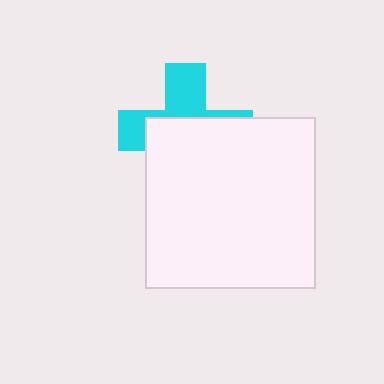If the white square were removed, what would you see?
You would see the complete cyan cross.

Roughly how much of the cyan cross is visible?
A small part of it is visible (roughly 41%).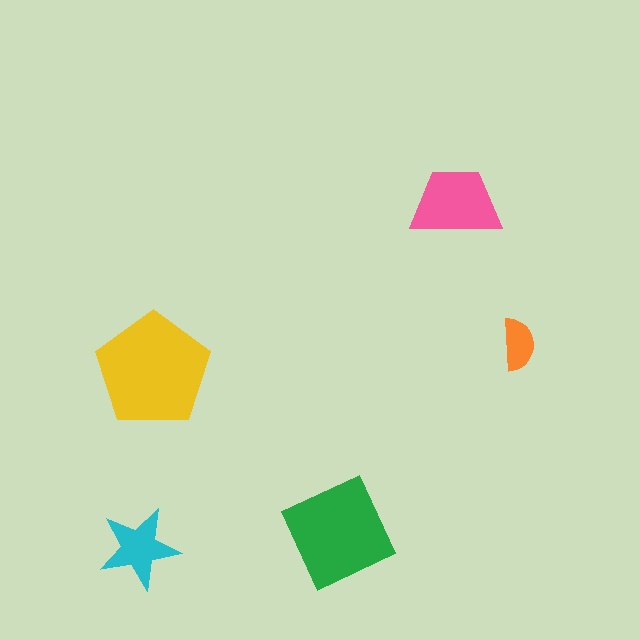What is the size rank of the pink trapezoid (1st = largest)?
3rd.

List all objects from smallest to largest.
The orange semicircle, the cyan star, the pink trapezoid, the green diamond, the yellow pentagon.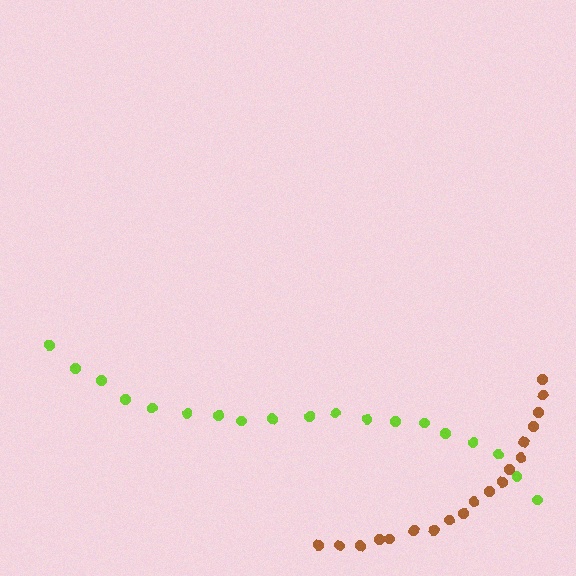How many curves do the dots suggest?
There are 2 distinct paths.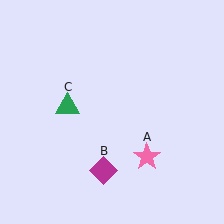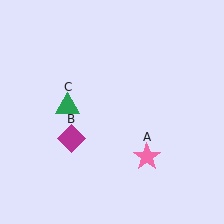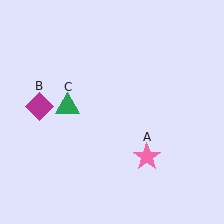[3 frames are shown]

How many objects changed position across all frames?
1 object changed position: magenta diamond (object B).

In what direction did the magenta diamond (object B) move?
The magenta diamond (object B) moved up and to the left.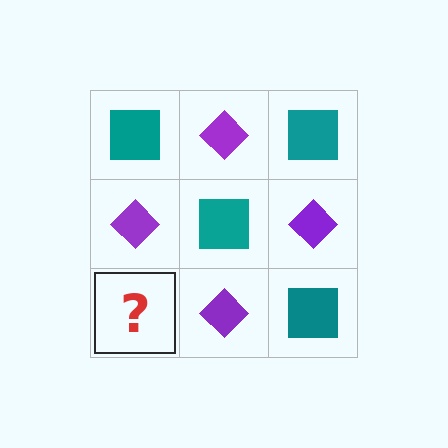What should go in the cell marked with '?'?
The missing cell should contain a teal square.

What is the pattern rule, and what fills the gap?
The rule is that it alternates teal square and purple diamond in a checkerboard pattern. The gap should be filled with a teal square.